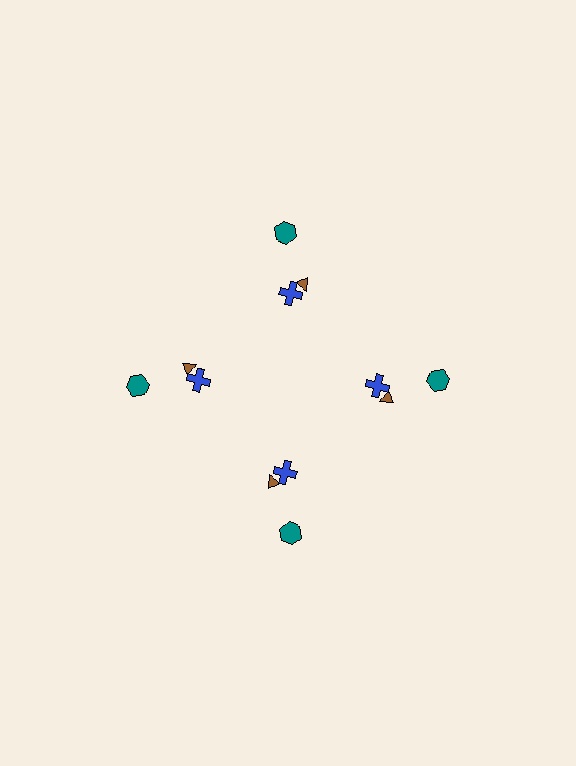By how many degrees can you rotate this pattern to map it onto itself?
The pattern maps onto itself every 90 degrees of rotation.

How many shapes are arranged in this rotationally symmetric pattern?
There are 12 shapes, arranged in 4 groups of 3.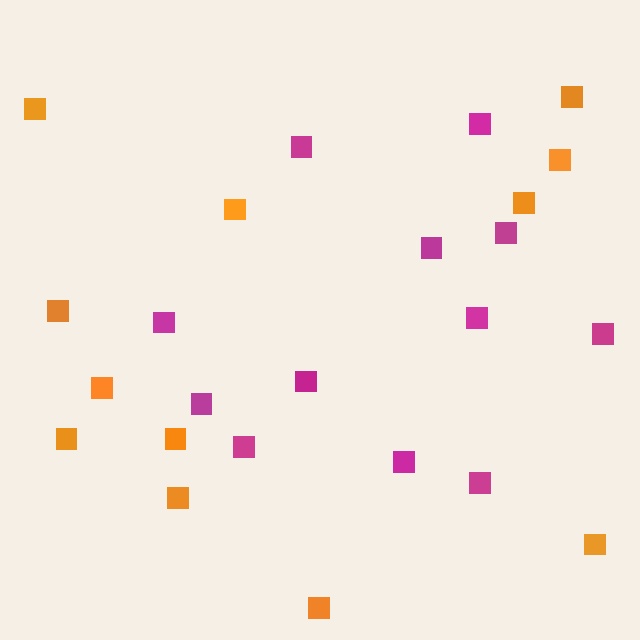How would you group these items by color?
There are 2 groups: one group of magenta squares (12) and one group of orange squares (12).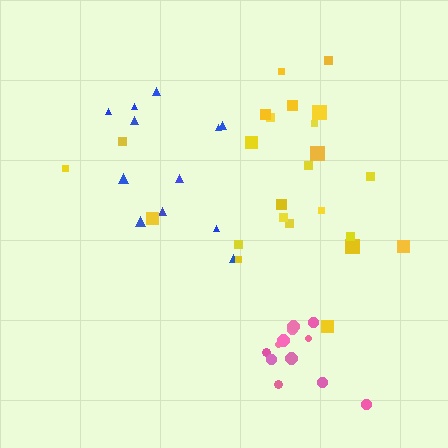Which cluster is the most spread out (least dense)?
Blue.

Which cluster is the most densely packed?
Pink.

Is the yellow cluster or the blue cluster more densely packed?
Yellow.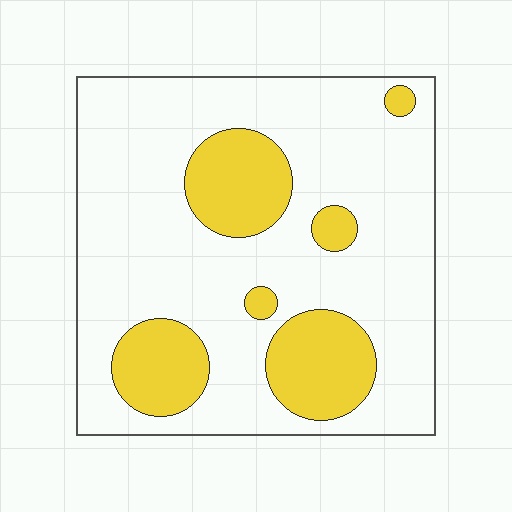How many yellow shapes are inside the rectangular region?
6.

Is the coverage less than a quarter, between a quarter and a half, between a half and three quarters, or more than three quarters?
Less than a quarter.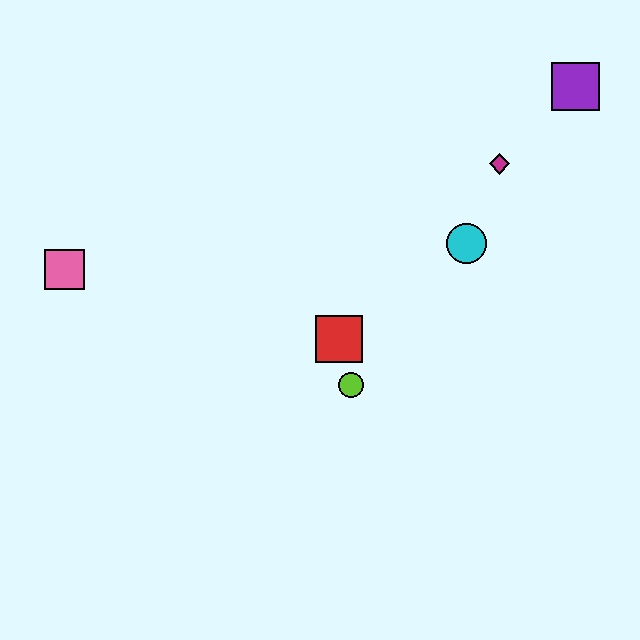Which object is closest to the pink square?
The red square is closest to the pink square.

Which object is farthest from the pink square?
The purple square is farthest from the pink square.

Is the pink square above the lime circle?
Yes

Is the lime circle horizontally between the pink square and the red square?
No